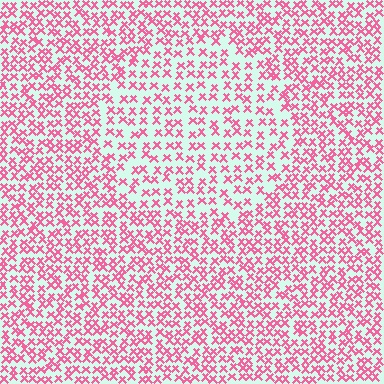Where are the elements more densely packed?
The elements are more densely packed outside the circle boundary.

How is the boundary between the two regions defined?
The boundary is defined by a change in element density (approximately 1.6x ratio). All elements are the same color, size, and shape.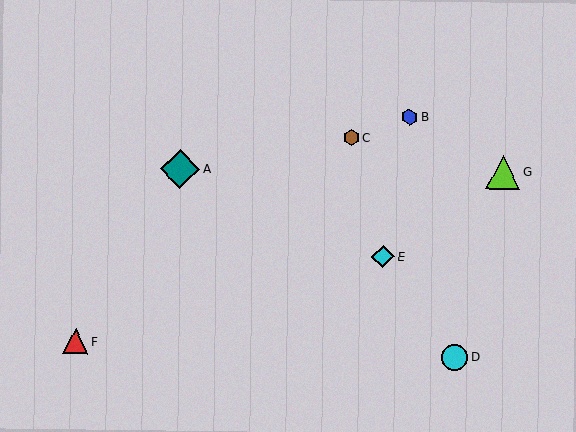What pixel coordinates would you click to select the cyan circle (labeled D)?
Click at (455, 357) to select the cyan circle D.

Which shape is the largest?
The teal diamond (labeled A) is the largest.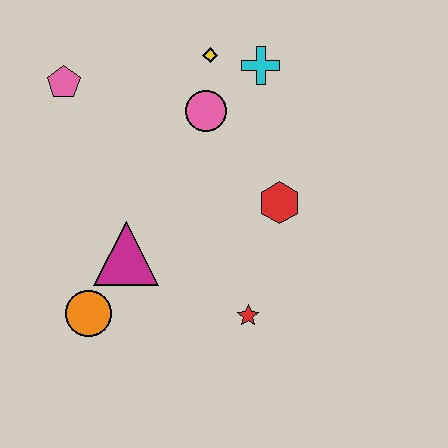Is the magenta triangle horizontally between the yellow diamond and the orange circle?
Yes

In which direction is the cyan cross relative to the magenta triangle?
The cyan cross is above the magenta triangle.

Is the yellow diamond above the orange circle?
Yes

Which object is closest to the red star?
The red hexagon is closest to the red star.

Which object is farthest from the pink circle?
The orange circle is farthest from the pink circle.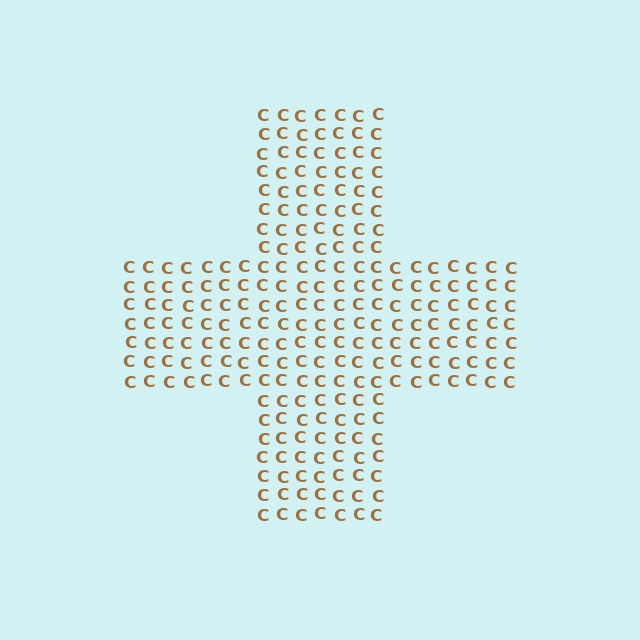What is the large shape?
The large shape is a cross.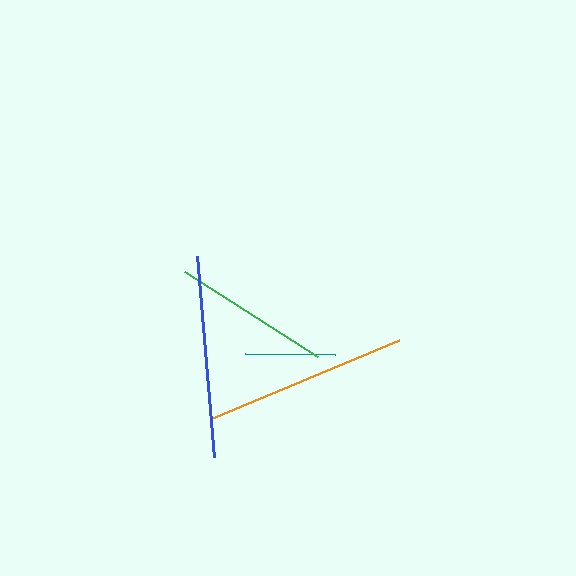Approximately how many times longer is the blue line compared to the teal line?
The blue line is approximately 2.2 times the length of the teal line.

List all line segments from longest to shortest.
From longest to shortest: orange, blue, green, teal.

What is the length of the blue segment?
The blue segment is approximately 202 pixels long.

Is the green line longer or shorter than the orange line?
The orange line is longer than the green line.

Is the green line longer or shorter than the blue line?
The blue line is longer than the green line.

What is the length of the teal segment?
The teal segment is approximately 90 pixels long.